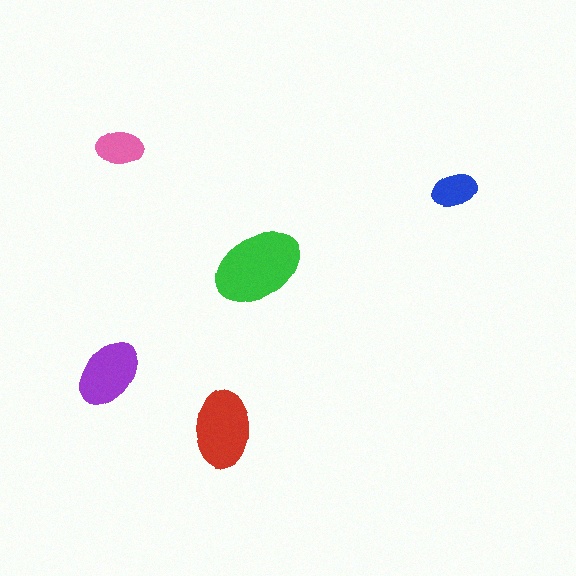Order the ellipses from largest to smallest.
the green one, the red one, the purple one, the pink one, the blue one.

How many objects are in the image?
There are 5 objects in the image.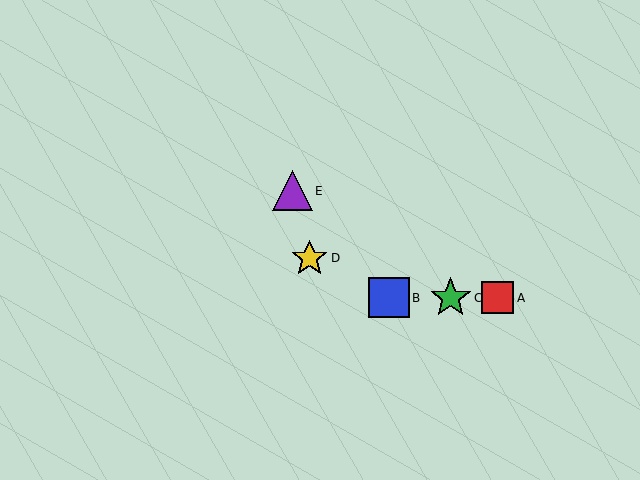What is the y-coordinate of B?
Object B is at y≈298.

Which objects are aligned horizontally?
Objects A, B, C are aligned horizontally.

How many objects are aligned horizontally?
3 objects (A, B, C) are aligned horizontally.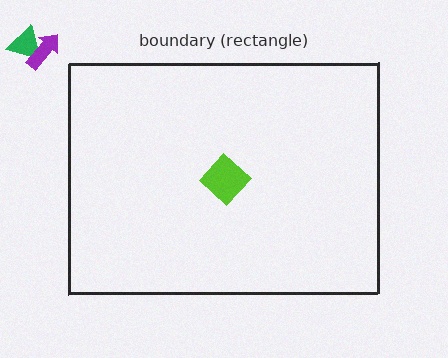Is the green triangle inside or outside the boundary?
Outside.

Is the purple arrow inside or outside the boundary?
Outside.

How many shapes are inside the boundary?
1 inside, 2 outside.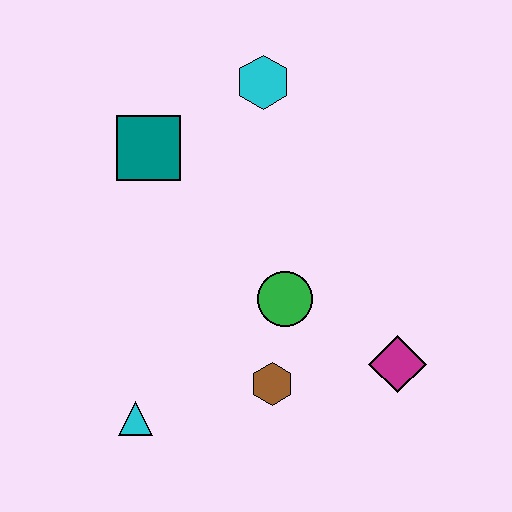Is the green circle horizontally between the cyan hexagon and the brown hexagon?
No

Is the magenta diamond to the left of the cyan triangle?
No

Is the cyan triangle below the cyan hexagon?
Yes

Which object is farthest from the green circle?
The cyan hexagon is farthest from the green circle.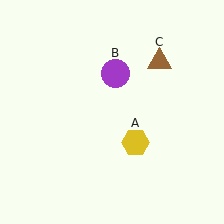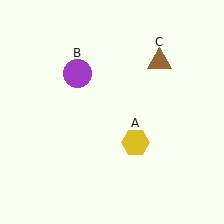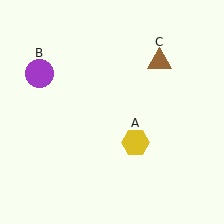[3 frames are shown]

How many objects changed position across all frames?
1 object changed position: purple circle (object B).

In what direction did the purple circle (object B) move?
The purple circle (object B) moved left.